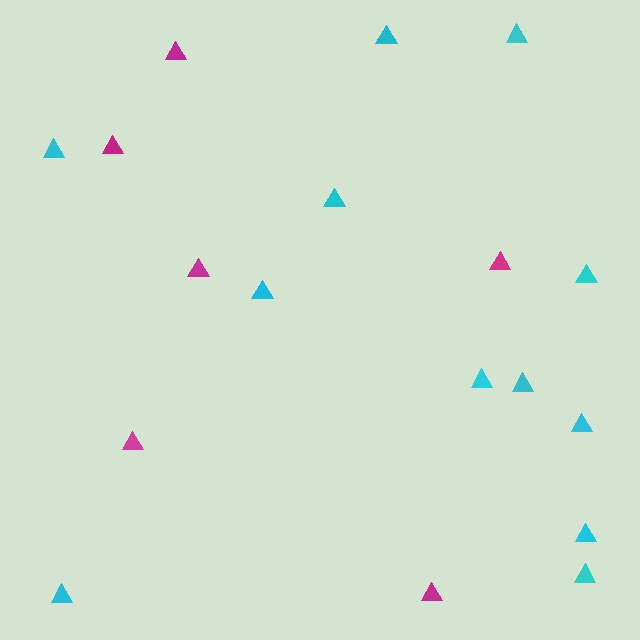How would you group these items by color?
There are 2 groups: one group of magenta triangles (6) and one group of cyan triangles (12).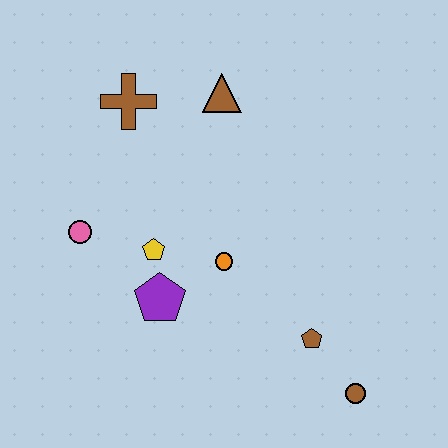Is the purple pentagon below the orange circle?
Yes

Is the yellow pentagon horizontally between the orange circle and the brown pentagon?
No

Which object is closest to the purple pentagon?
The yellow pentagon is closest to the purple pentagon.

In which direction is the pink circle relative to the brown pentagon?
The pink circle is to the left of the brown pentagon.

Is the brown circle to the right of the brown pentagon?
Yes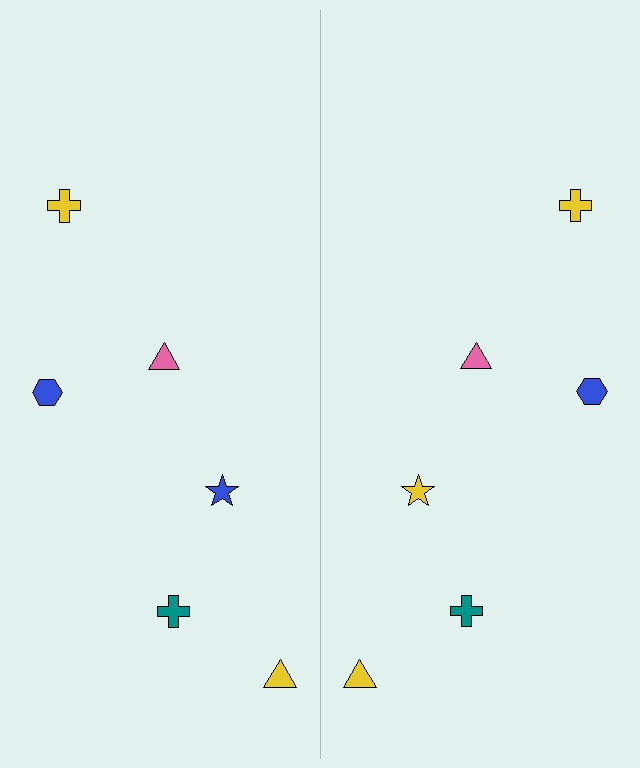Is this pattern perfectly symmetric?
No, the pattern is not perfectly symmetric. The yellow star on the right side breaks the symmetry — its mirror counterpart is blue.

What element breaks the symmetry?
The yellow star on the right side breaks the symmetry — its mirror counterpart is blue.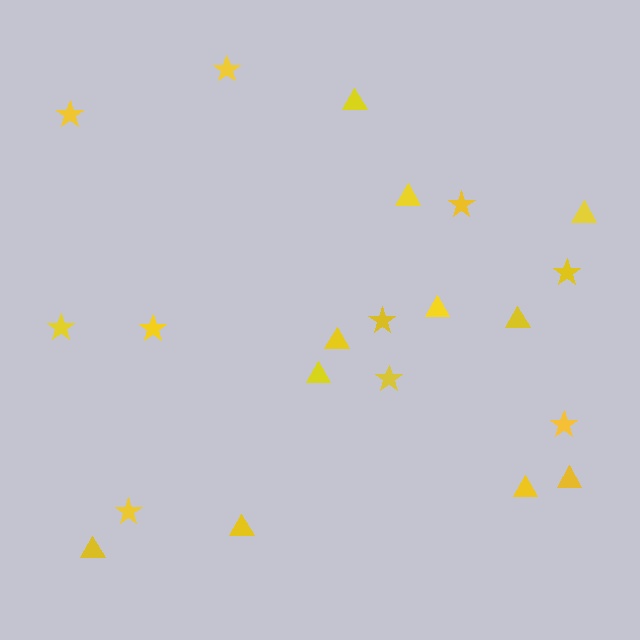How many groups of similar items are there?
There are 2 groups: one group of triangles (11) and one group of stars (10).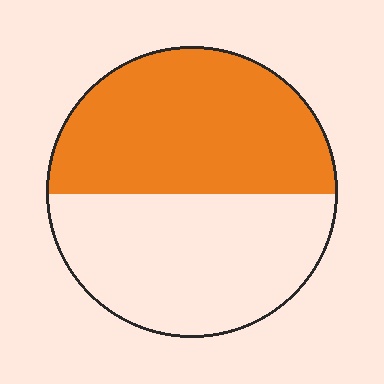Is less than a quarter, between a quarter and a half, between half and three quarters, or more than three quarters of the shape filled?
Between half and three quarters.